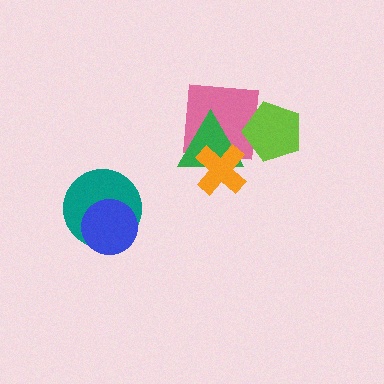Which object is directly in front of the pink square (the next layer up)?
The green triangle is directly in front of the pink square.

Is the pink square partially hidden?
Yes, it is partially covered by another shape.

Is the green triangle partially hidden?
Yes, it is partially covered by another shape.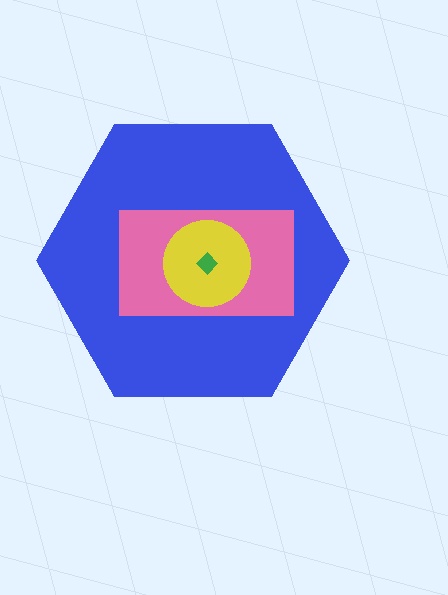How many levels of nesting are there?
4.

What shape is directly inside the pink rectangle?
The yellow circle.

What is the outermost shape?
The blue hexagon.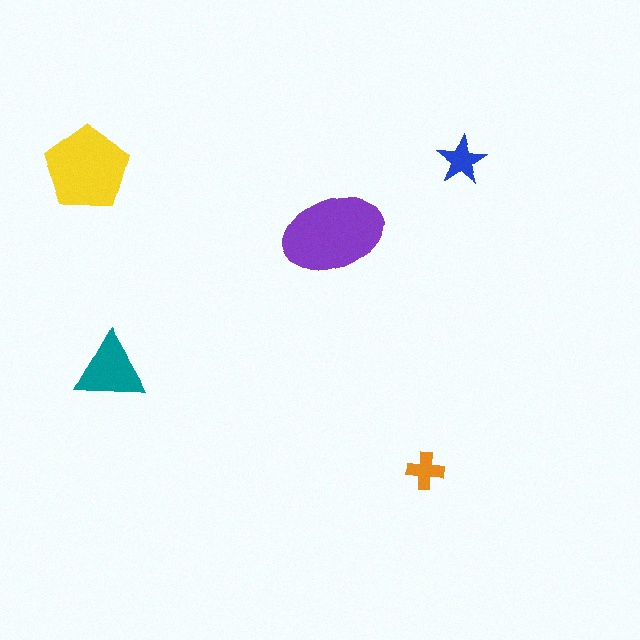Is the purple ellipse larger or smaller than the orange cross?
Larger.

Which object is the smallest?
The orange cross.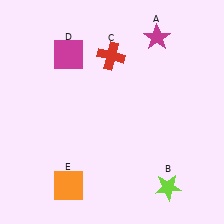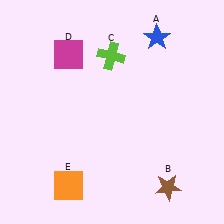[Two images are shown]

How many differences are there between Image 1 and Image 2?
There are 3 differences between the two images.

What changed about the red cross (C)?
In Image 1, C is red. In Image 2, it changed to lime.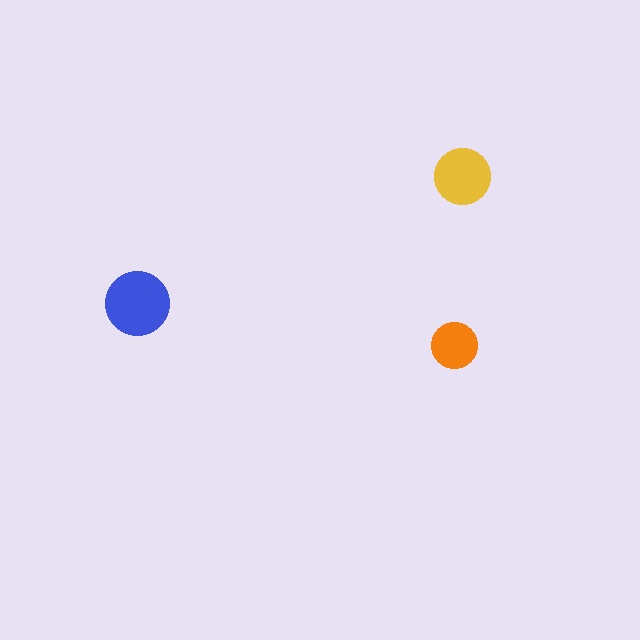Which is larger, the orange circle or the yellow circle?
The yellow one.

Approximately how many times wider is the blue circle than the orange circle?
About 1.5 times wider.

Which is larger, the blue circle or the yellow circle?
The blue one.